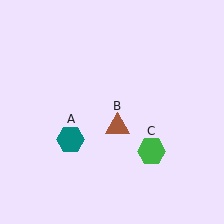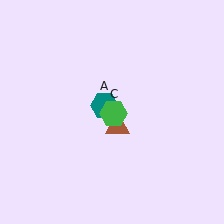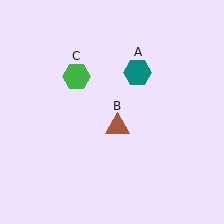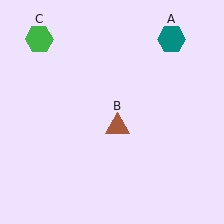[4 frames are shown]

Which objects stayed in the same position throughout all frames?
Brown triangle (object B) remained stationary.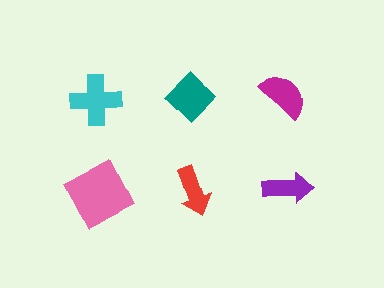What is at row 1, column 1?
A cyan cross.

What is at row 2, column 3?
A purple arrow.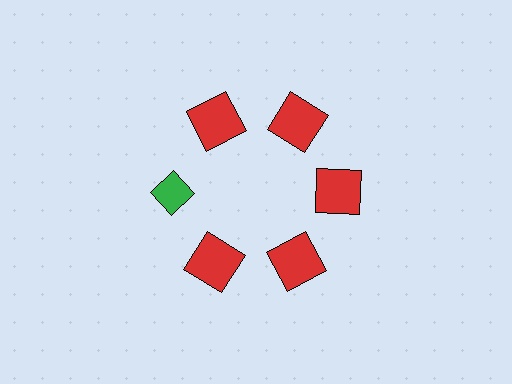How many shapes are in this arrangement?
There are 6 shapes arranged in a ring pattern.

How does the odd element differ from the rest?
It differs in both color (green instead of red) and shape (diamond instead of square).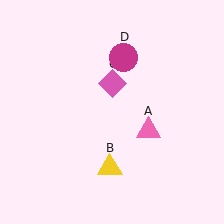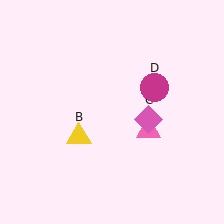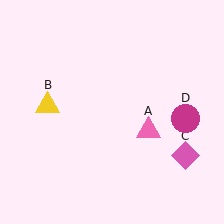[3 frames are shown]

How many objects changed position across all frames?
3 objects changed position: yellow triangle (object B), pink diamond (object C), magenta circle (object D).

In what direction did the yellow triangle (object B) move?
The yellow triangle (object B) moved up and to the left.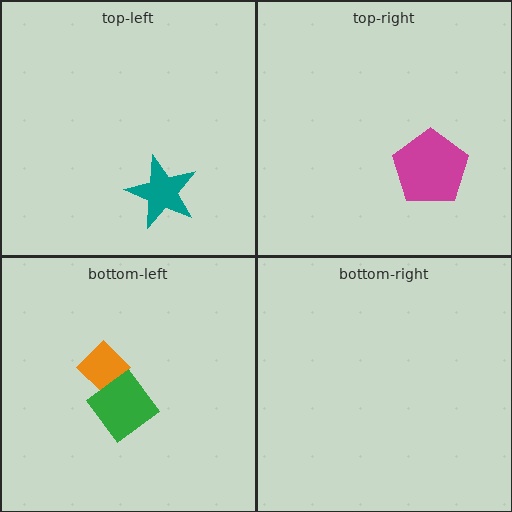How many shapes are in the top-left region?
1.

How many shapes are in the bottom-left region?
2.